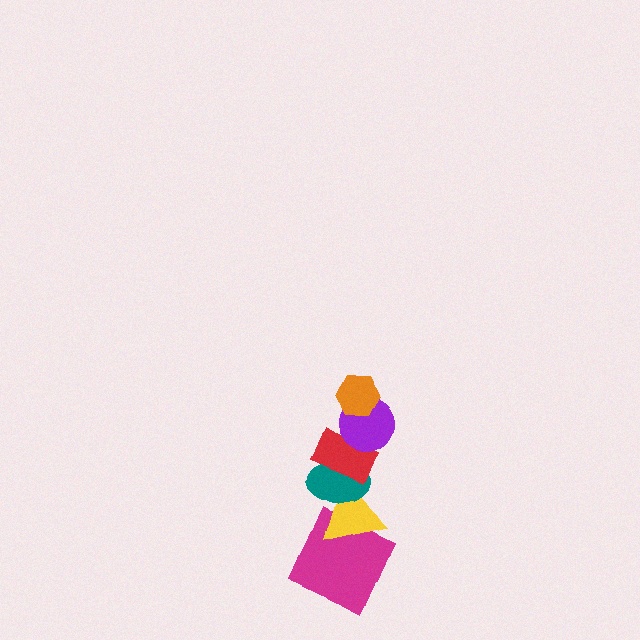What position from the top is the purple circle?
The purple circle is 2nd from the top.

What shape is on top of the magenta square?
The yellow triangle is on top of the magenta square.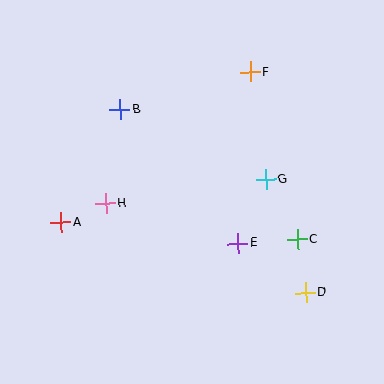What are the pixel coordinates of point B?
Point B is at (120, 110).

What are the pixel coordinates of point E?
Point E is at (238, 243).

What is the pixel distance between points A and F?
The distance between A and F is 242 pixels.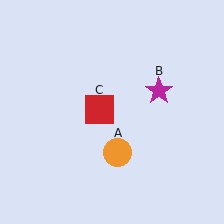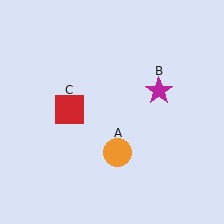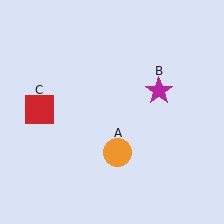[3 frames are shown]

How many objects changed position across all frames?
1 object changed position: red square (object C).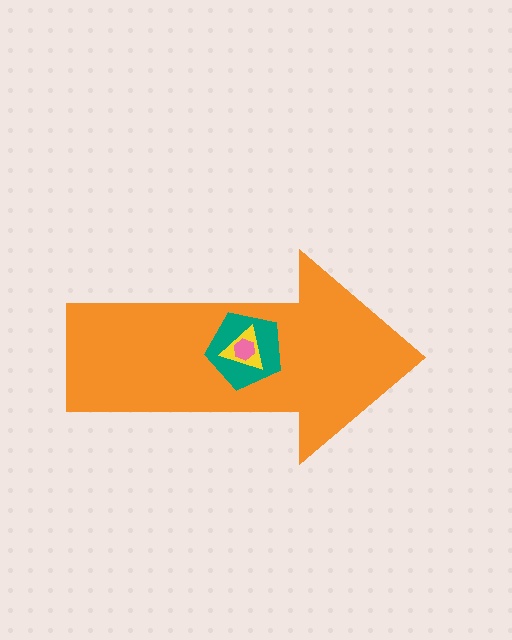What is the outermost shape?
The orange arrow.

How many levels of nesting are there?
4.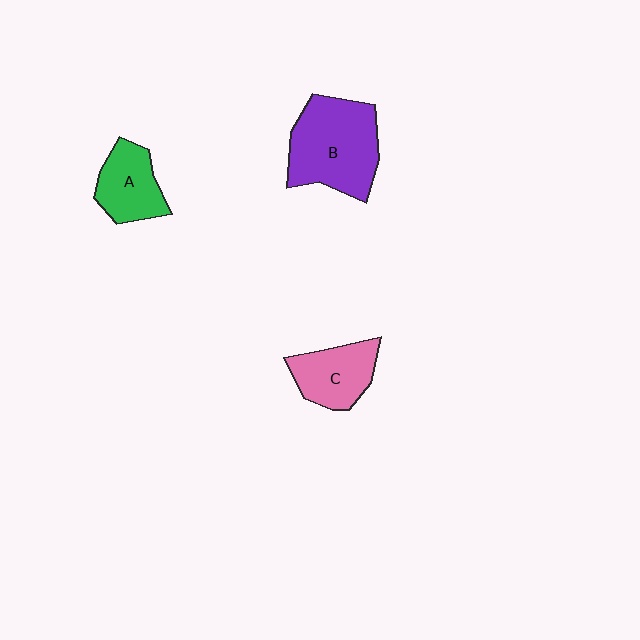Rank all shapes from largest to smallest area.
From largest to smallest: B (purple), C (pink), A (green).